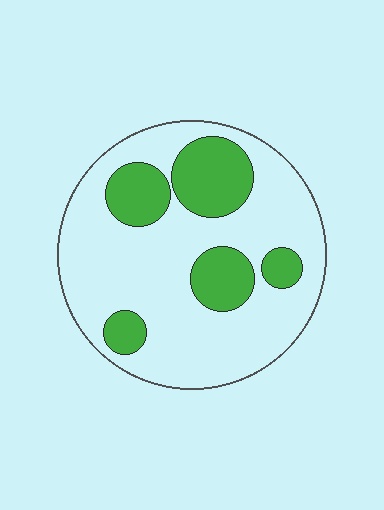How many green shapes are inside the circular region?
5.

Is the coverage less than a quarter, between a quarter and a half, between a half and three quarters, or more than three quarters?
Between a quarter and a half.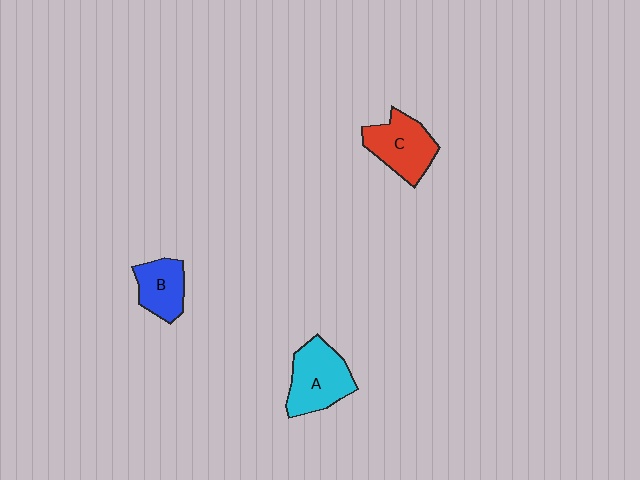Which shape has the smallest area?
Shape B (blue).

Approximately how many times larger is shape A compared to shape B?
Approximately 1.5 times.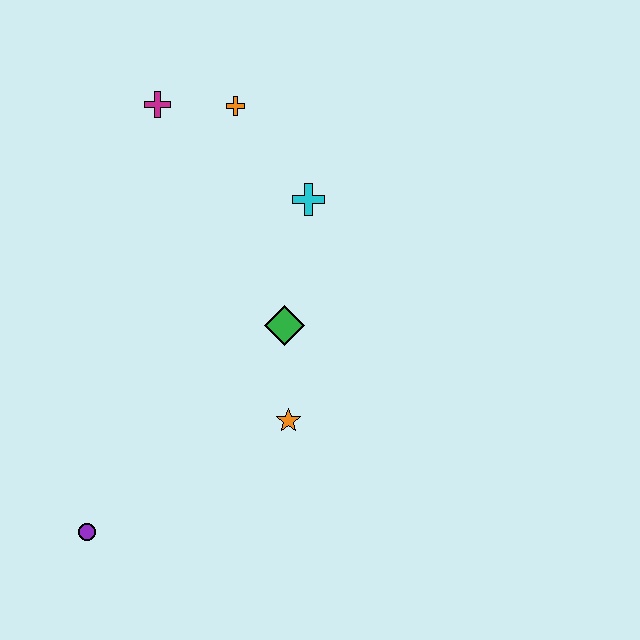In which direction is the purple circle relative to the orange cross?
The purple circle is below the orange cross.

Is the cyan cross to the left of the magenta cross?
No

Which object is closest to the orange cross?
The magenta cross is closest to the orange cross.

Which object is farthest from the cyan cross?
The purple circle is farthest from the cyan cross.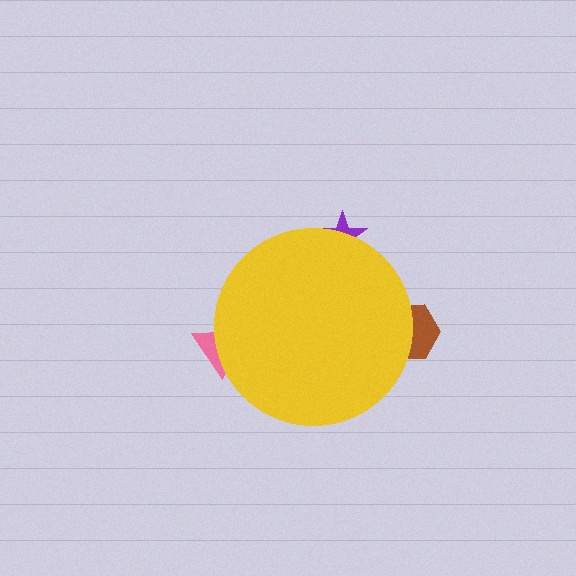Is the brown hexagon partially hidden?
Yes, the brown hexagon is partially hidden behind the yellow circle.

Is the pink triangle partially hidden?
Yes, the pink triangle is partially hidden behind the yellow circle.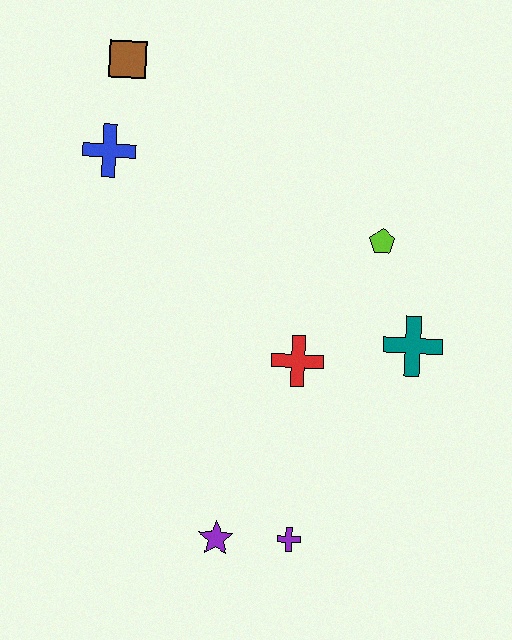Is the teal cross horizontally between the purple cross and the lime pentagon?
No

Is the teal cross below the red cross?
No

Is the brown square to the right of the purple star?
No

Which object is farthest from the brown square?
The purple cross is farthest from the brown square.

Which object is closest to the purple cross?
The purple star is closest to the purple cross.